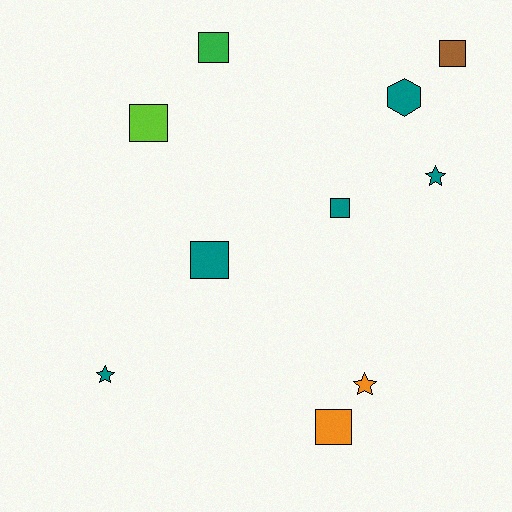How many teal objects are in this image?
There are 5 teal objects.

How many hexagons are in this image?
There is 1 hexagon.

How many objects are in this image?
There are 10 objects.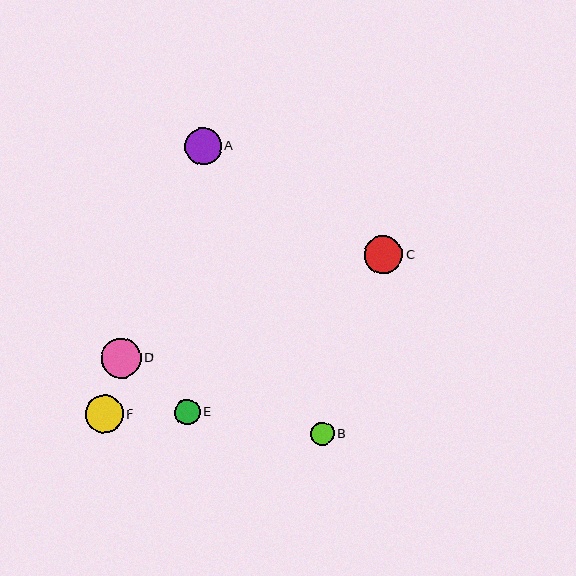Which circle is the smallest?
Circle B is the smallest with a size of approximately 23 pixels.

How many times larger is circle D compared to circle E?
Circle D is approximately 1.6 times the size of circle E.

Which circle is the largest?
Circle D is the largest with a size of approximately 40 pixels.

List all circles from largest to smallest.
From largest to smallest: D, C, F, A, E, B.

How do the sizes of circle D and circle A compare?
Circle D and circle A are approximately the same size.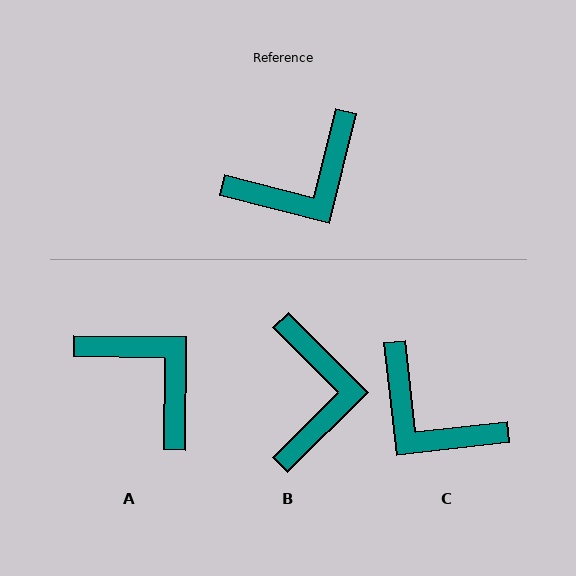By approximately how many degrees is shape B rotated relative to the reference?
Approximately 59 degrees counter-clockwise.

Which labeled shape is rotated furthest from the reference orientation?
A, about 103 degrees away.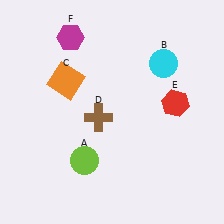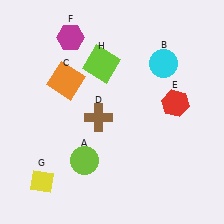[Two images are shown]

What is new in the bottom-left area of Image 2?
A yellow diamond (G) was added in the bottom-left area of Image 2.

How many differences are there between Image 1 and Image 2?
There are 2 differences between the two images.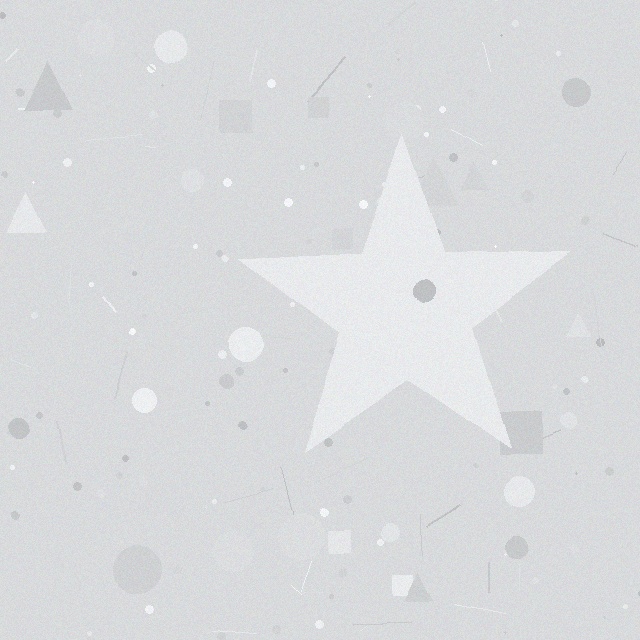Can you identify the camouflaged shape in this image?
The camouflaged shape is a star.